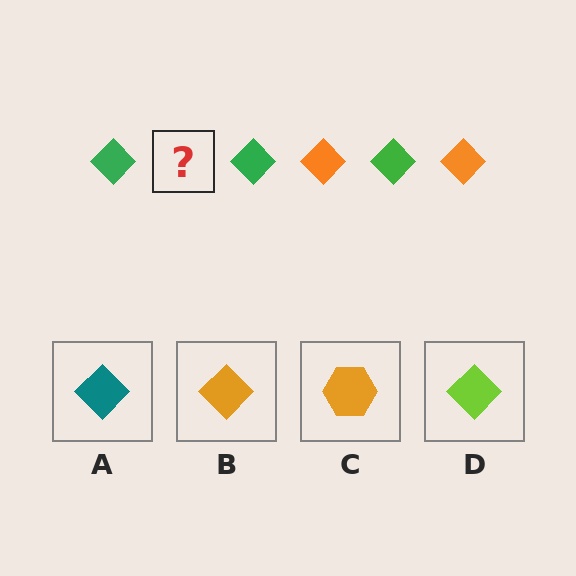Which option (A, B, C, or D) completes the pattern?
B.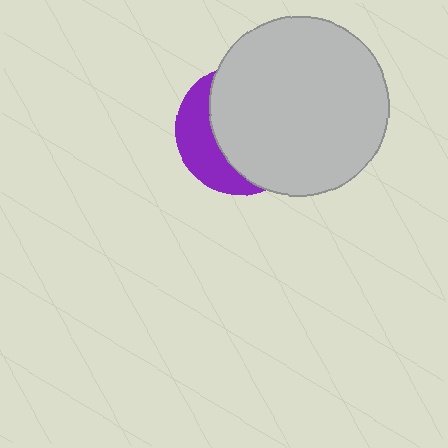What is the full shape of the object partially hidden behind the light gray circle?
The partially hidden object is a purple circle.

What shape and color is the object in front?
The object in front is a light gray circle.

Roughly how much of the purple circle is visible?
A small part of it is visible (roughly 32%).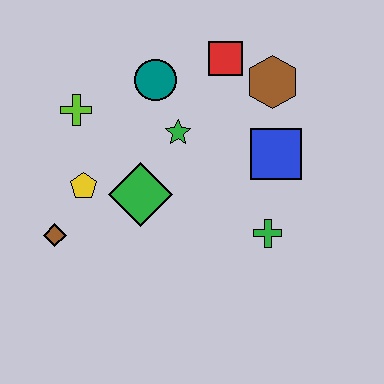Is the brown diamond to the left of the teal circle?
Yes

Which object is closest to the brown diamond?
The yellow pentagon is closest to the brown diamond.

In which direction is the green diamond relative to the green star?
The green diamond is below the green star.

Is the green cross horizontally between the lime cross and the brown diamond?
No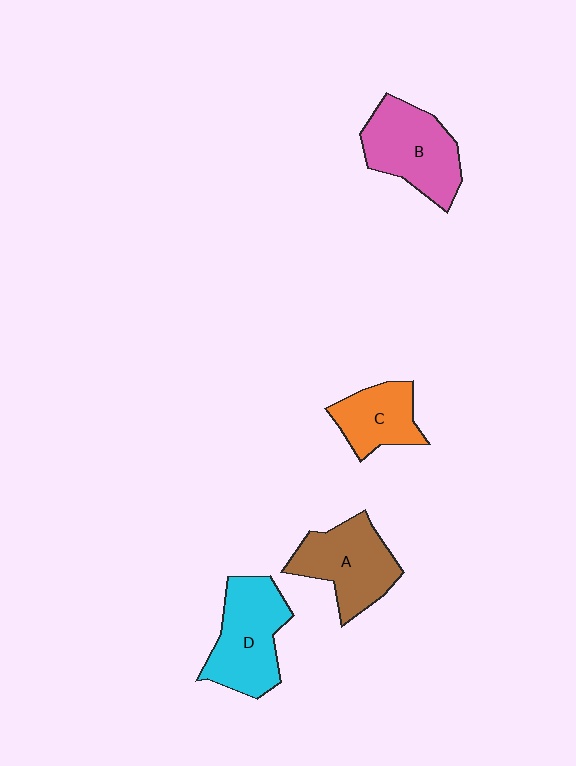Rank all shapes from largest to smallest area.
From largest to smallest: D (cyan), B (pink), A (brown), C (orange).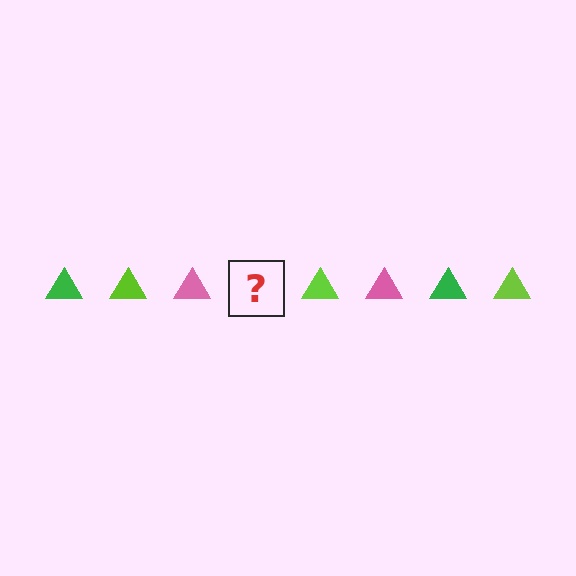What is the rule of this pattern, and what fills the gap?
The rule is that the pattern cycles through green, lime, pink triangles. The gap should be filled with a green triangle.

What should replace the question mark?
The question mark should be replaced with a green triangle.